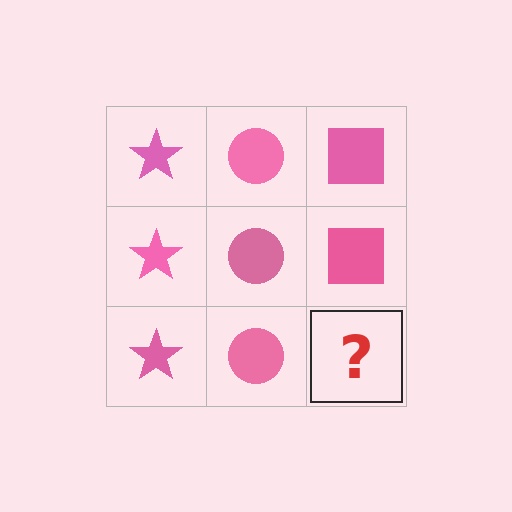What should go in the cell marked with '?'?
The missing cell should contain a pink square.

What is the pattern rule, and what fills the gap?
The rule is that each column has a consistent shape. The gap should be filled with a pink square.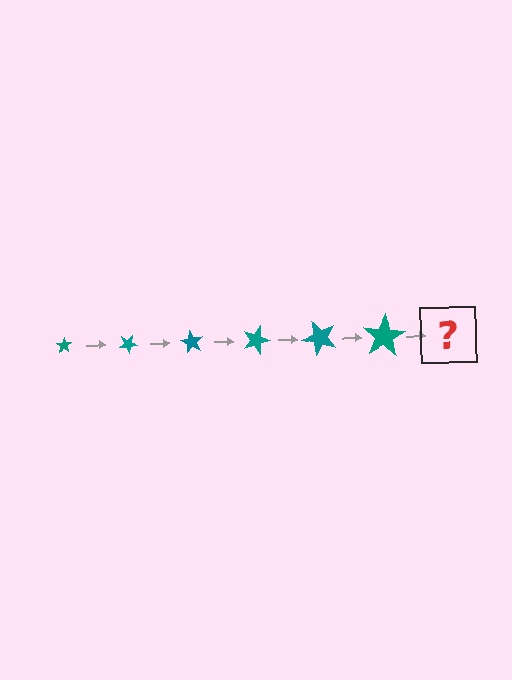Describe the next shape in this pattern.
It should be a star, larger than the previous one and rotated 180 degrees from the start.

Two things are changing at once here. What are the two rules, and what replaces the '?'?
The two rules are that the star grows larger each step and it rotates 30 degrees each step. The '?' should be a star, larger than the previous one and rotated 180 degrees from the start.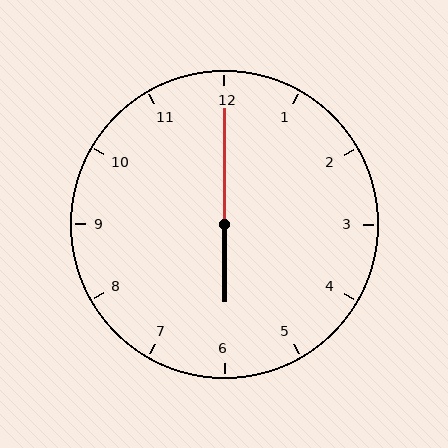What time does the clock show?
6:00.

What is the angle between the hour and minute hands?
Approximately 180 degrees.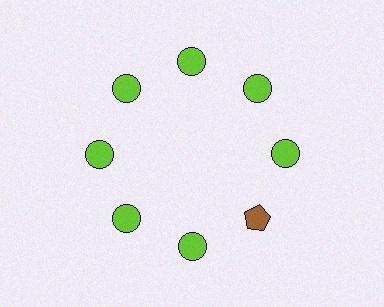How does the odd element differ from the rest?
It differs in both color (brown instead of lime) and shape (pentagon instead of circle).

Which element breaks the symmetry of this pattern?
The brown pentagon at roughly the 4 o'clock position breaks the symmetry. All other shapes are lime circles.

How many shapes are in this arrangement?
There are 8 shapes arranged in a ring pattern.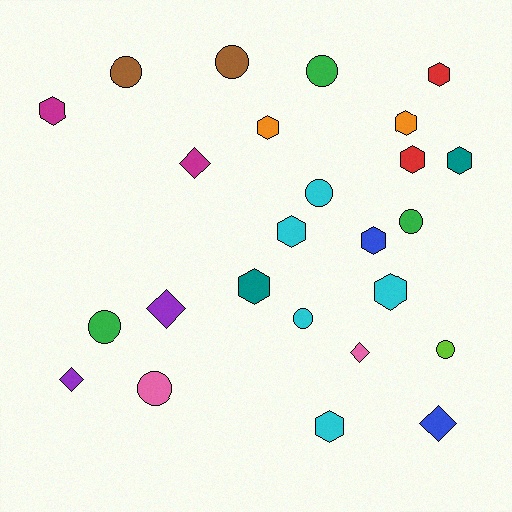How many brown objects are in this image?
There are 2 brown objects.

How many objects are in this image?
There are 25 objects.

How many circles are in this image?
There are 9 circles.